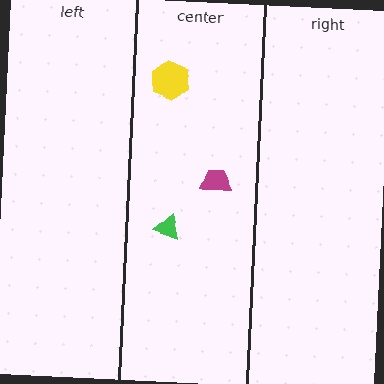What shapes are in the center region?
The magenta trapezoid, the green triangle, the yellow hexagon.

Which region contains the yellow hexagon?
The center region.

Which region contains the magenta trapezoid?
The center region.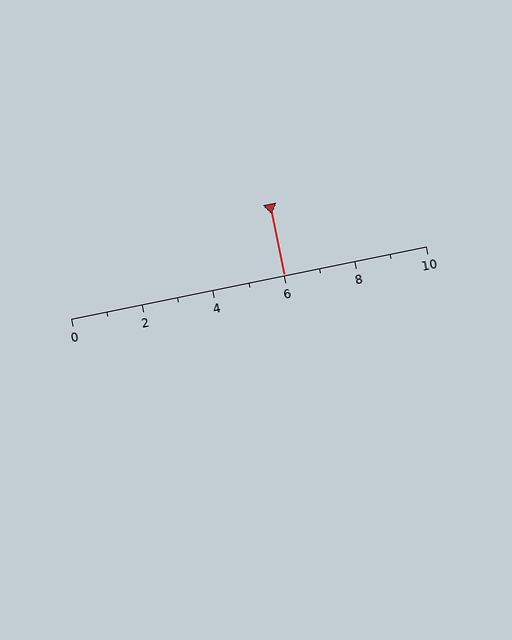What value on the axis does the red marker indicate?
The marker indicates approximately 6.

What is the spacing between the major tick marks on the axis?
The major ticks are spaced 2 apart.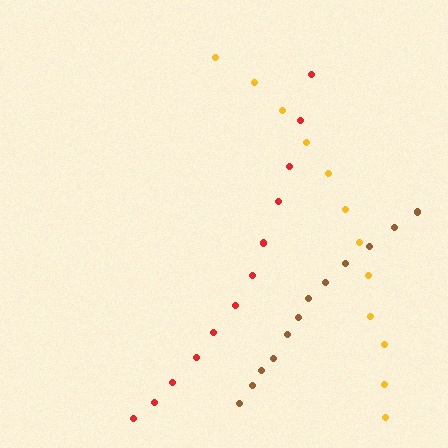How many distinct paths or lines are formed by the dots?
There are 3 distinct paths.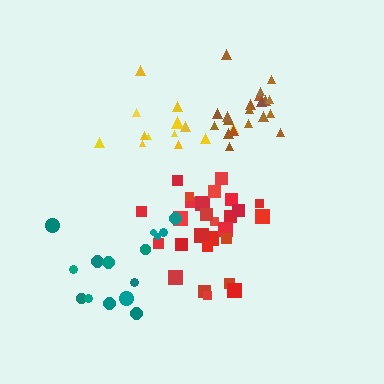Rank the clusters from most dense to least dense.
brown, red, teal, yellow.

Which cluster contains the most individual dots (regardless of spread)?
Red (27).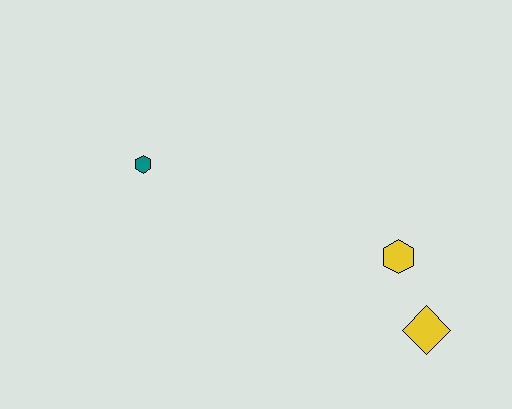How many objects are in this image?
There are 3 objects.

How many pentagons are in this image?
There are no pentagons.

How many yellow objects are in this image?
There are 2 yellow objects.